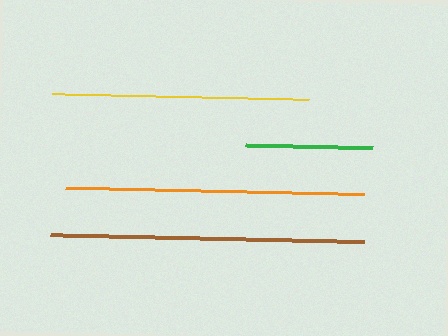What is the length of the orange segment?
The orange segment is approximately 299 pixels long.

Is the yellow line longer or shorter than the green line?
The yellow line is longer than the green line.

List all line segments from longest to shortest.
From longest to shortest: brown, orange, yellow, green.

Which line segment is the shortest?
The green line is the shortest at approximately 127 pixels.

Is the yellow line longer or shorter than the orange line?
The orange line is longer than the yellow line.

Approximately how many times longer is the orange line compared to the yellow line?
The orange line is approximately 1.2 times the length of the yellow line.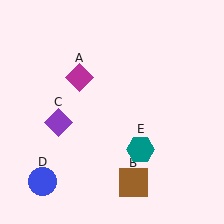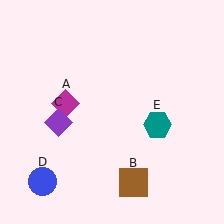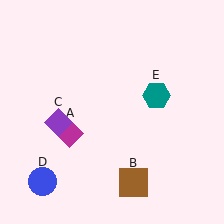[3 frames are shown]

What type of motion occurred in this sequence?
The magenta diamond (object A), teal hexagon (object E) rotated counterclockwise around the center of the scene.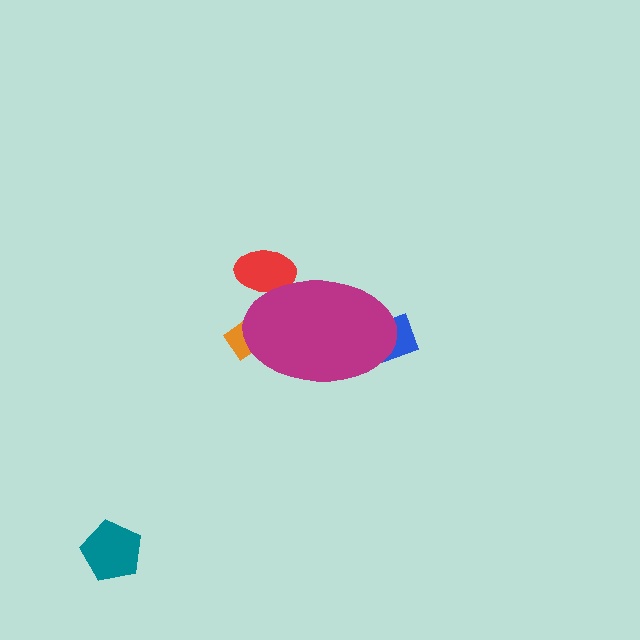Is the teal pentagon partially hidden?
No, the teal pentagon is fully visible.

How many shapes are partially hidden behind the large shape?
3 shapes are partially hidden.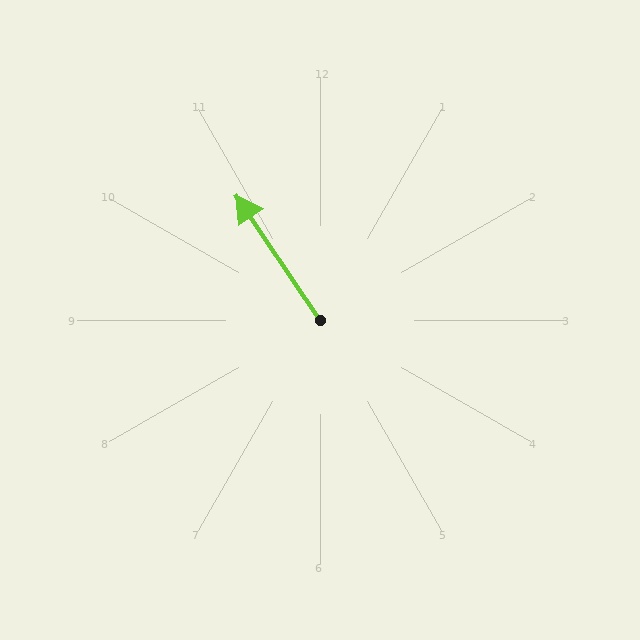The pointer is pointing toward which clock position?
Roughly 11 o'clock.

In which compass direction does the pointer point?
Northwest.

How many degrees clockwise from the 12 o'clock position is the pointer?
Approximately 326 degrees.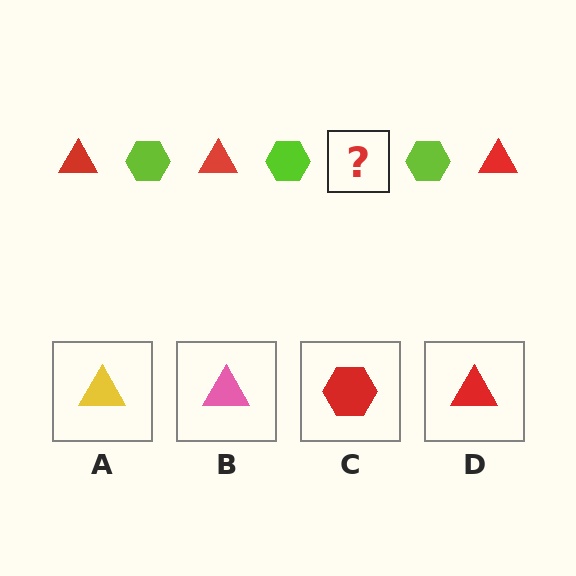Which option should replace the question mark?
Option D.